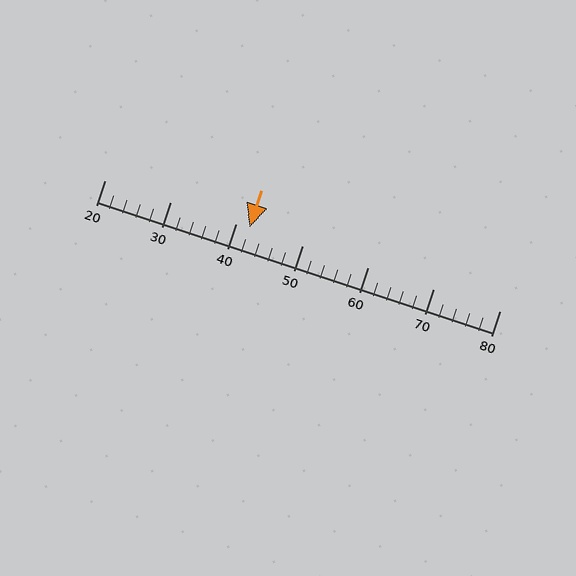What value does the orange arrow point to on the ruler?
The orange arrow points to approximately 42.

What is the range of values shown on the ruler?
The ruler shows values from 20 to 80.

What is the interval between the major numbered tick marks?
The major tick marks are spaced 10 units apart.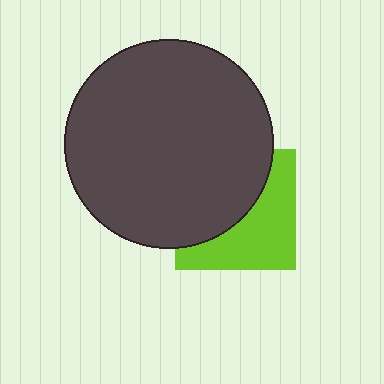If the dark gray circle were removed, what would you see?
You would see the complete lime square.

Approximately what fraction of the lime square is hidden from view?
Roughly 52% of the lime square is hidden behind the dark gray circle.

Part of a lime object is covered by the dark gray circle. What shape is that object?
It is a square.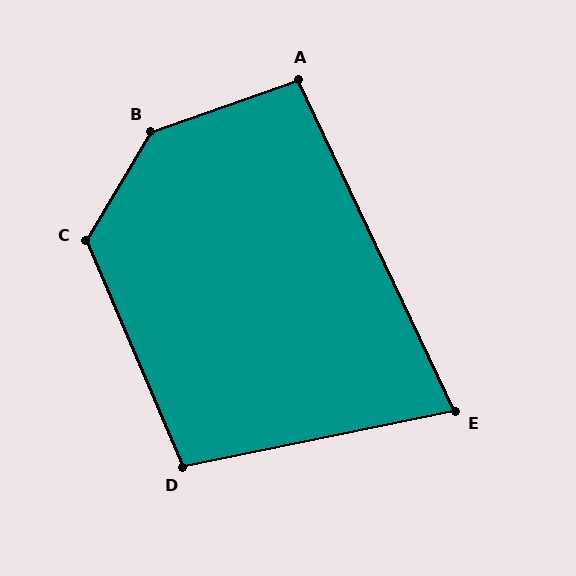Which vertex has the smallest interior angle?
E, at approximately 76 degrees.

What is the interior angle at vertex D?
Approximately 102 degrees (obtuse).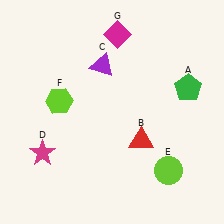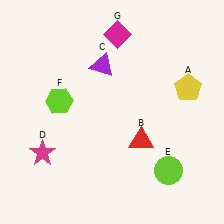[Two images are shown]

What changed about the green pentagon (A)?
In Image 1, A is green. In Image 2, it changed to yellow.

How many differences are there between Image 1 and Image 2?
There is 1 difference between the two images.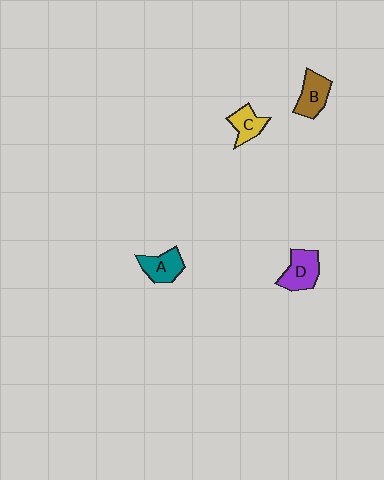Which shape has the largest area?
Shape D (purple).